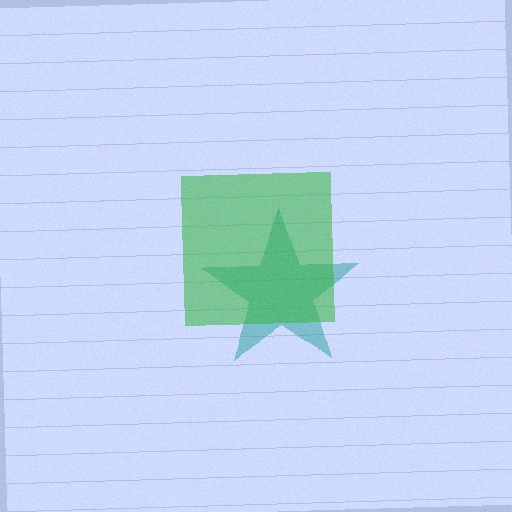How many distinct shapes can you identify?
There are 2 distinct shapes: a teal star, a green square.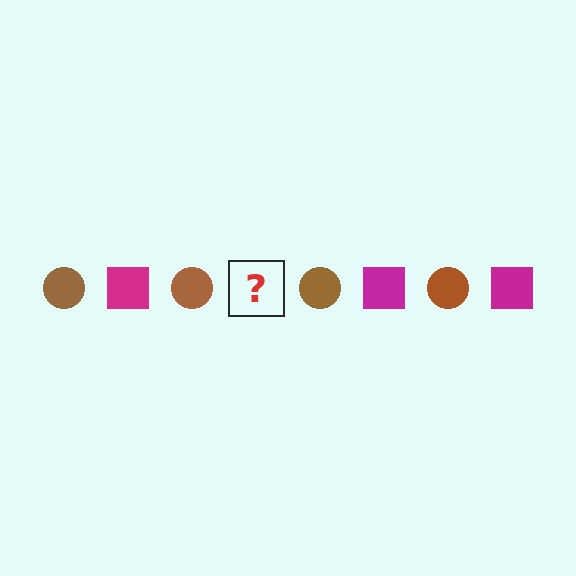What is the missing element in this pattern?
The missing element is a magenta square.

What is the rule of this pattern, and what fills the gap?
The rule is that the pattern alternates between brown circle and magenta square. The gap should be filled with a magenta square.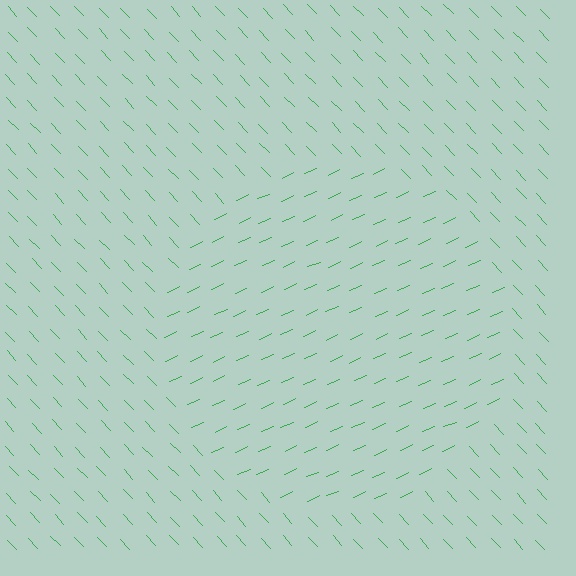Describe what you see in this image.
The image is filled with small green line segments. A circle region in the image has lines oriented differently from the surrounding lines, creating a visible texture boundary.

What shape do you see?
I see a circle.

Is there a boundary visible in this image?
Yes, there is a texture boundary formed by a change in line orientation.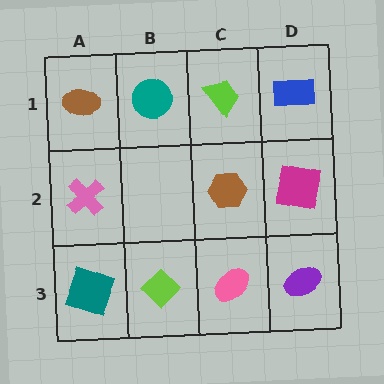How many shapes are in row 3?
4 shapes.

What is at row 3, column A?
A teal square.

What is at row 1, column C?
A lime trapezoid.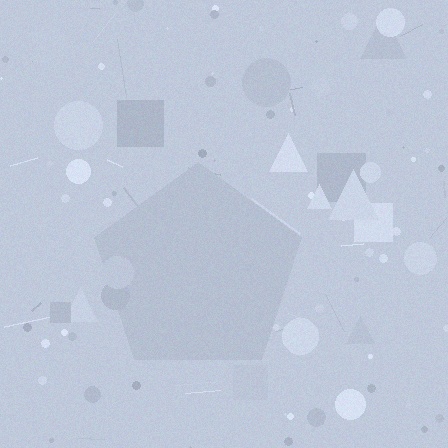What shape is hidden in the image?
A pentagon is hidden in the image.